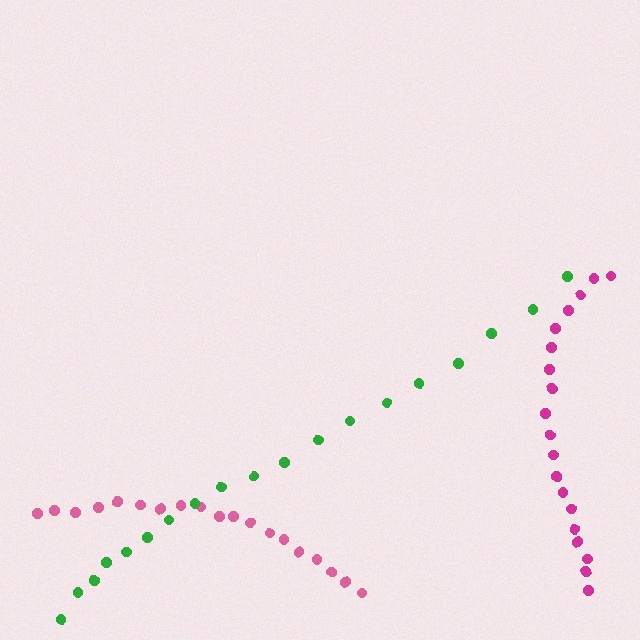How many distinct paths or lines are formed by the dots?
There are 3 distinct paths.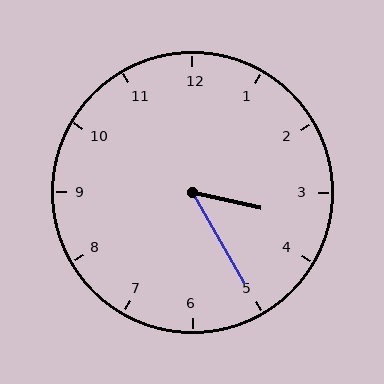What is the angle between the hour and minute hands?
Approximately 48 degrees.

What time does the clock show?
3:25.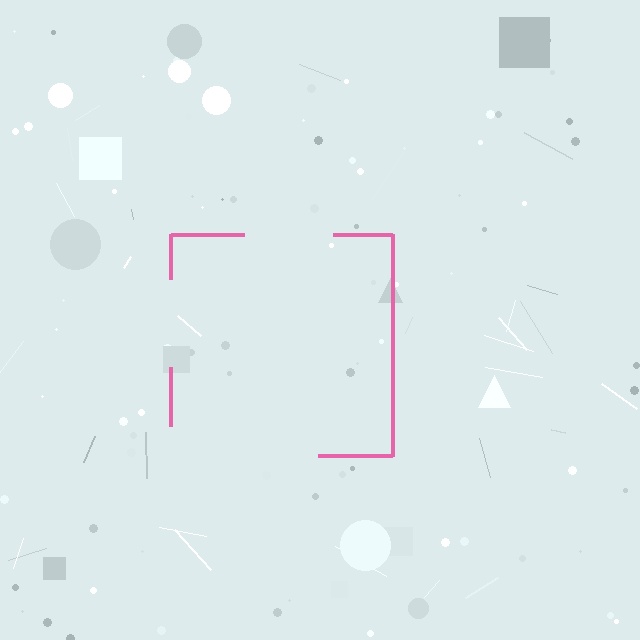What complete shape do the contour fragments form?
The contour fragments form a square.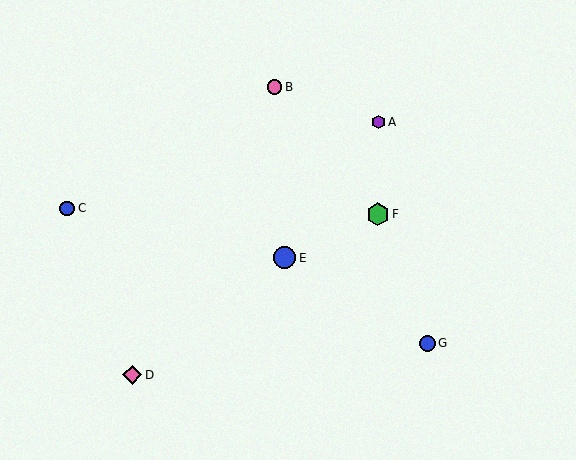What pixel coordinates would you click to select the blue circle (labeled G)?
Click at (427, 343) to select the blue circle G.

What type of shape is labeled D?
Shape D is a pink diamond.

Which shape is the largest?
The green hexagon (labeled F) is the largest.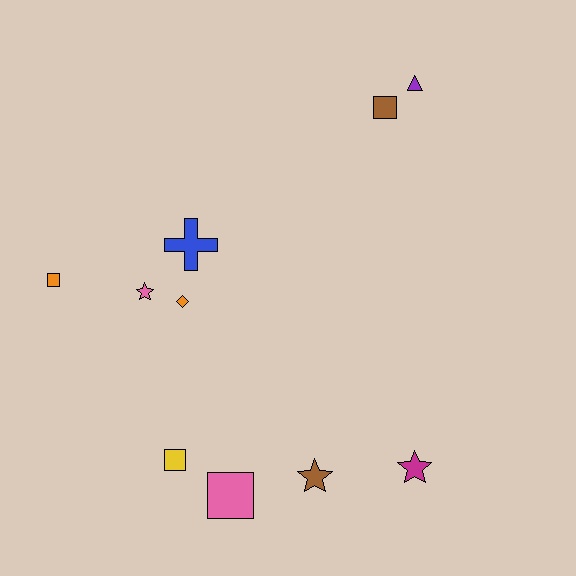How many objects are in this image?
There are 10 objects.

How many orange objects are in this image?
There are 2 orange objects.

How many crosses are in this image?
There is 1 cross.